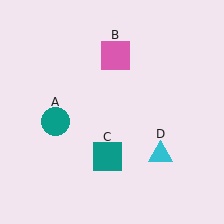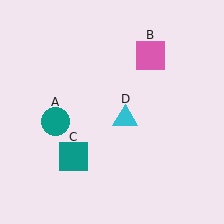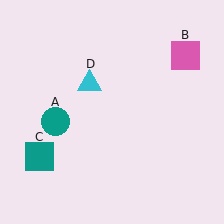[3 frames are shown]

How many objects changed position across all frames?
3 objects changed position: pink square (object B), teal square (object C), cyan triangle (object D).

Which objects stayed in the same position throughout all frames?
Teal circle (object A) remained stationary.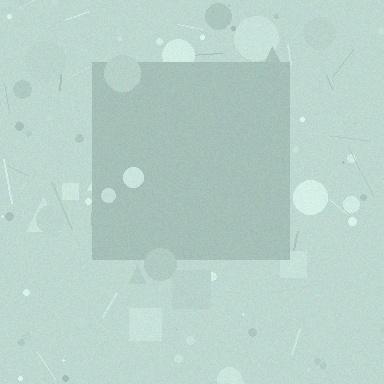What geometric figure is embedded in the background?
A square is embedded in the background.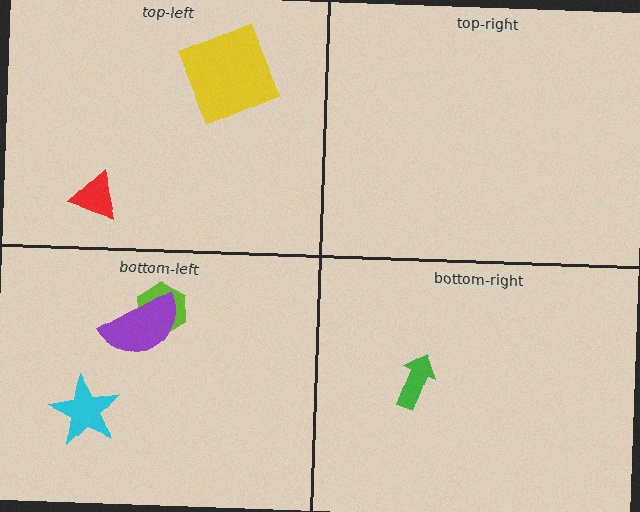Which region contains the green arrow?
The bottom-right region.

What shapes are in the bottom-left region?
The lime hexagon, the purple semicircle, the cyan star.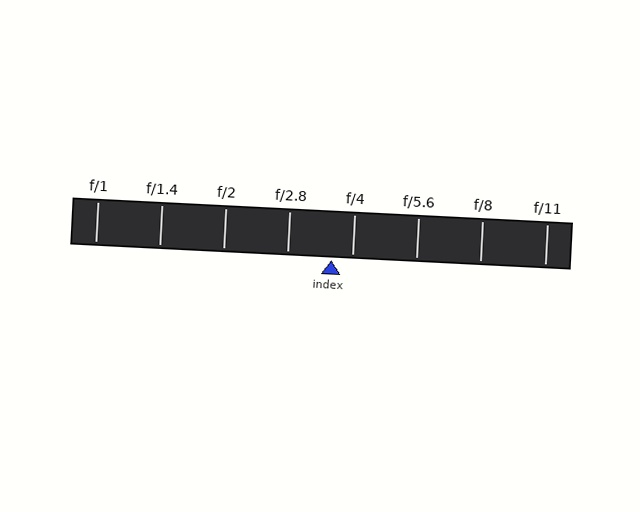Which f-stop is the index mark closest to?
The index mark is closest to f/4.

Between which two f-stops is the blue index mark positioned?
The index mark is between f/2.8 and f/4.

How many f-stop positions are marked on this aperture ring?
There are 8 f-stop positions marked.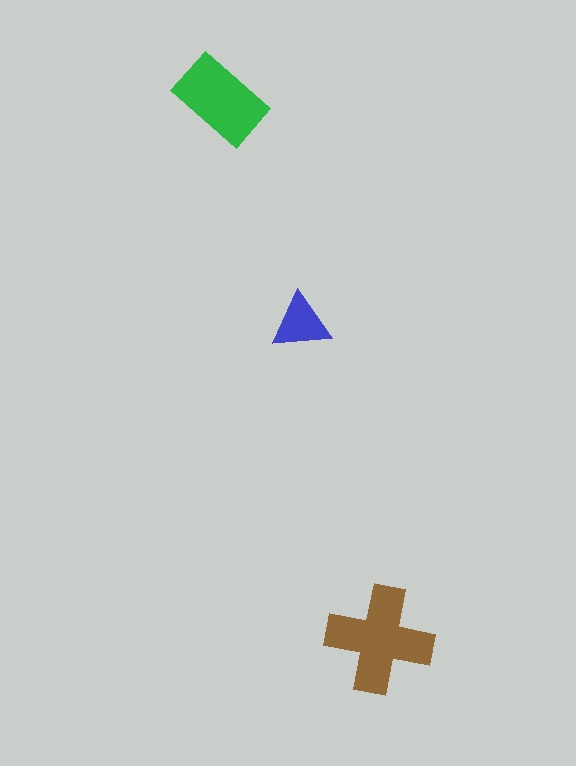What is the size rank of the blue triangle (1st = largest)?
3rd.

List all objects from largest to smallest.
The brown cross, the green rectangle, the blue triangle.